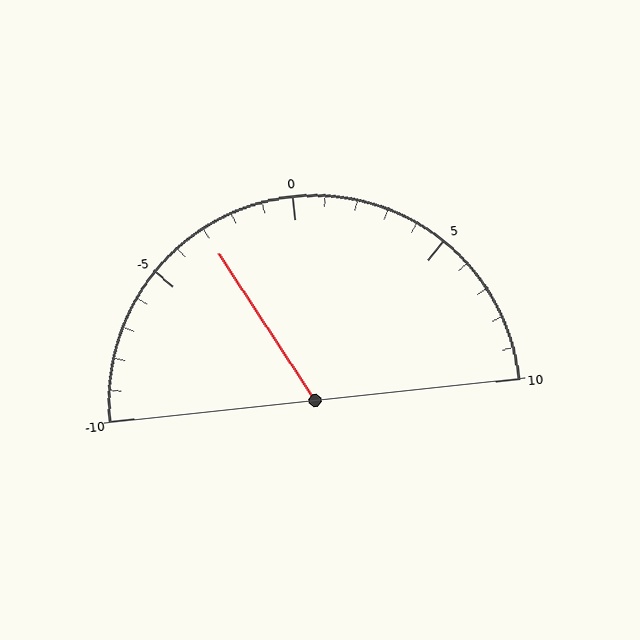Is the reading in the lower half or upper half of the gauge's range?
The reading is in the lower half of the range (-10 to 10).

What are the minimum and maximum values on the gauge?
The gauge ranges from -10 to 10.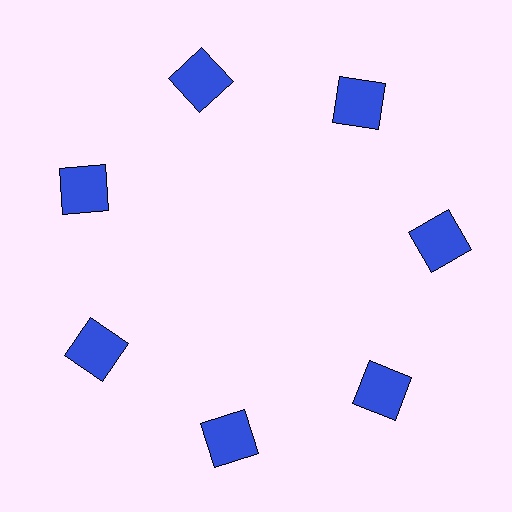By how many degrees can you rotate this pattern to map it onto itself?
The pattern maps onto itself every 51 degrees of rotation.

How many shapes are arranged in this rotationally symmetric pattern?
There are 7 shapes, arranged in 7 groups of 1.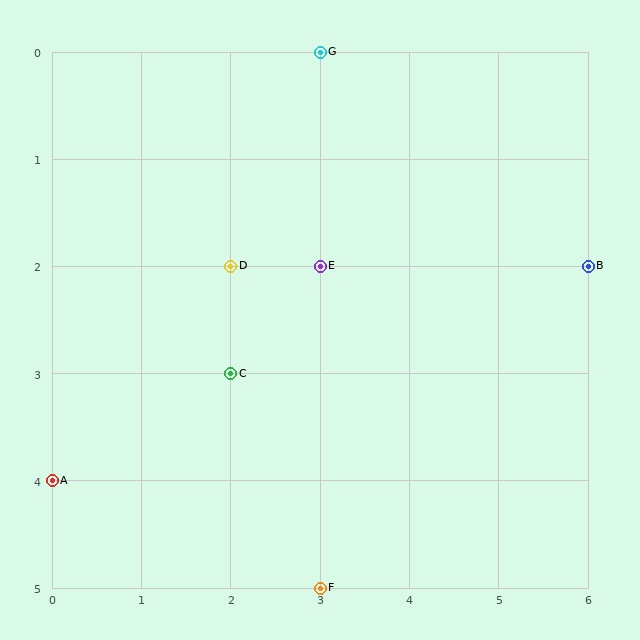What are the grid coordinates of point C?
Point C is at grid coordinates (2, 3).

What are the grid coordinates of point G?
Point G is at grid coordinates (3, 0).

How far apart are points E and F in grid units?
Points E and F are 3 rows apart.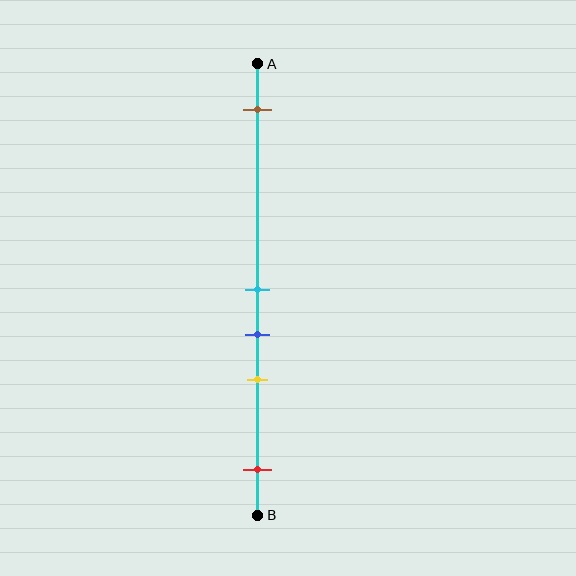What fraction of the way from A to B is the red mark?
The red mark is approximately 90% (0.9) of the way from A to B.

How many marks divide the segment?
There are 5 marks dividing the segment.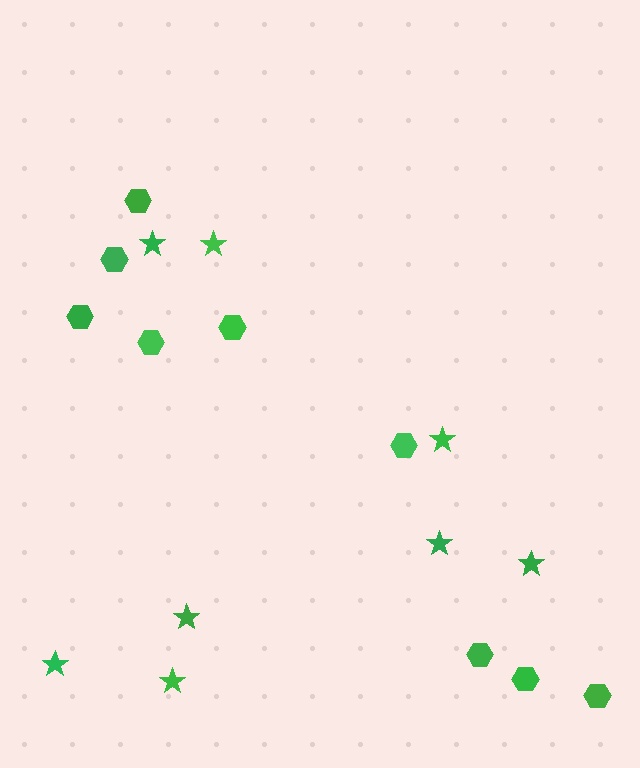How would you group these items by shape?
There are 2 groups: one group of stars (8) and one group of hexagons (9).